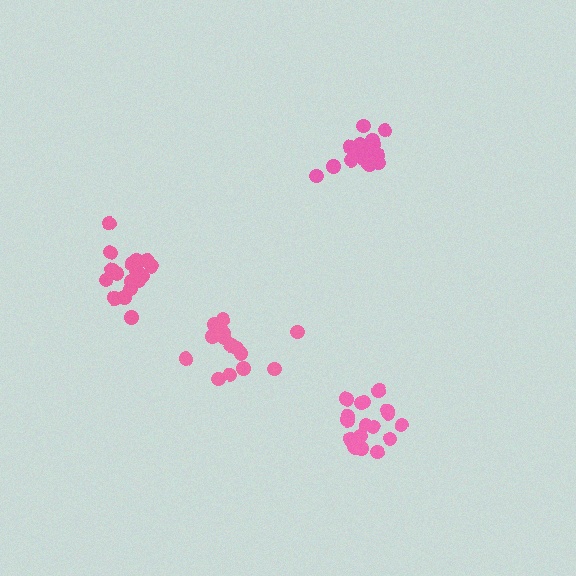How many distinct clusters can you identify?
There are 4 distinct clusters.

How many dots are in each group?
Group 1: 15 dots, Group 2: 19 dots, Group 3: 18 dots, Group 4: 18 dots (70 total).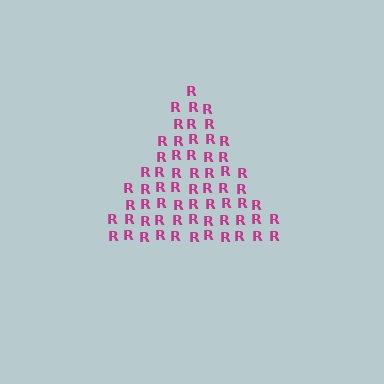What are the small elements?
The small elements are letter R's.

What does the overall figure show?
The overall figure shows a triangle.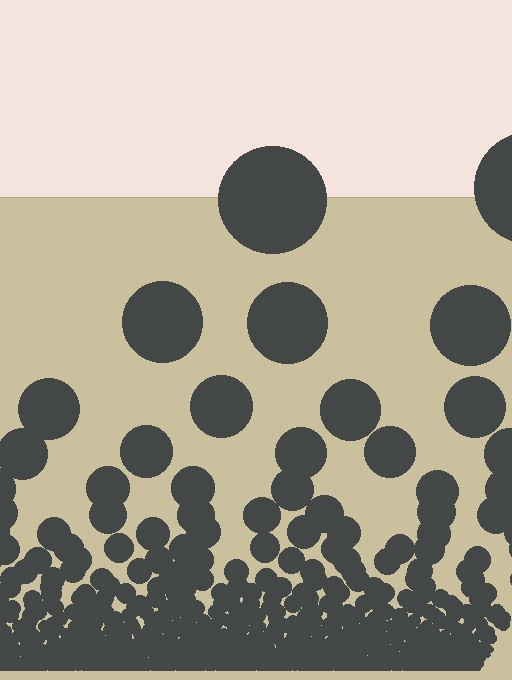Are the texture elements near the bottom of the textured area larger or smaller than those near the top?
Smaller. The gradient is inverted — elements near the bottom are smaller and denser.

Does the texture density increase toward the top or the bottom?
Density increases toward the bottom.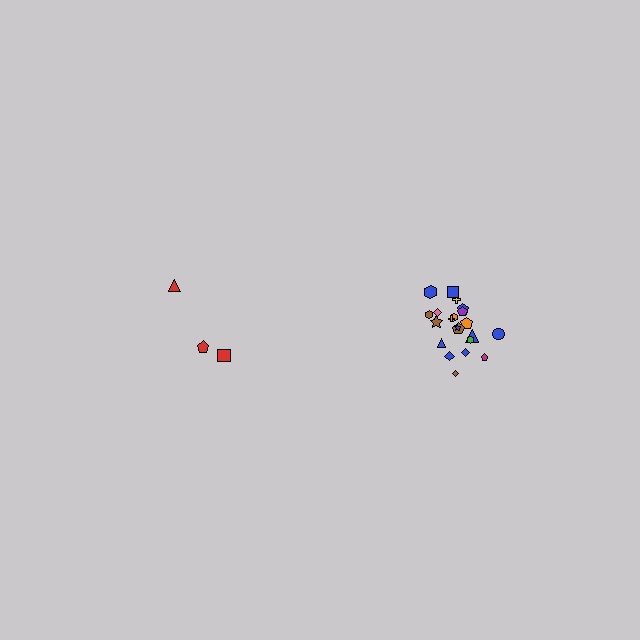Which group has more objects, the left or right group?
The right group.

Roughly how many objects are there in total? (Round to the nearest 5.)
Roughly 25 objects in total.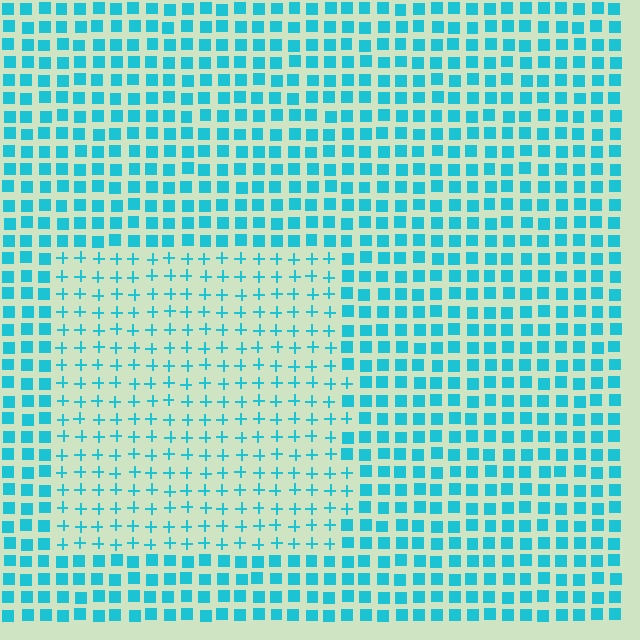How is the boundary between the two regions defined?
The boundary is defined by a change in element shape: plus signs inside vs. squares outside. All elements share the same color and spacing.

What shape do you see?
I see a rectangle.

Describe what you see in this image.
The image is filled with small cyan elements arranged in a uniform grid. A rectangle-shaped region contains plus signs, while the surrounding area contains squares. The boundary is defined purely by the change in element shape.